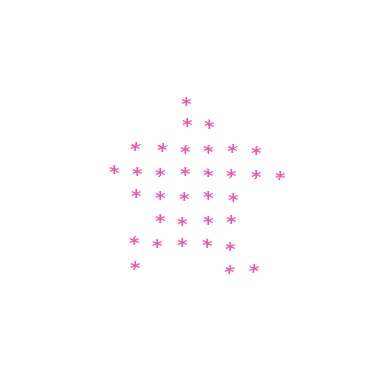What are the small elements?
The small elements are asterisks.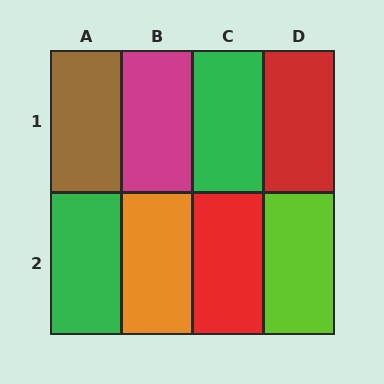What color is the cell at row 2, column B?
Orange.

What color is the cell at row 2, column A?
Green.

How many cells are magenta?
1 cell is magenta.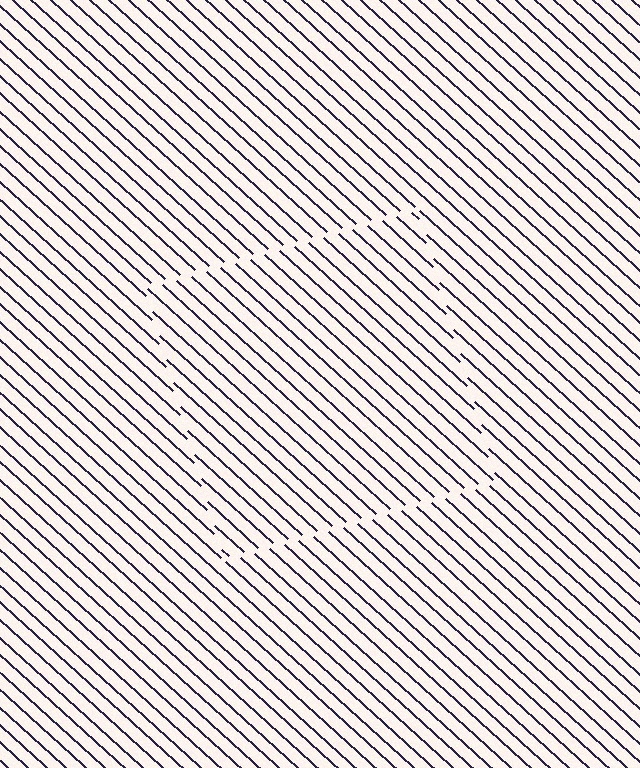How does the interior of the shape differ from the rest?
The interior of the shape contains the same grating, shifted by half a period — the contour is defined by the phase discontinuity where line-ends from the inner and outer gratings abut.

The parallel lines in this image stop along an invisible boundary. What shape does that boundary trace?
An illusory square. The interior of the shape contains the same grating, shifted by half a period — the contour is defined by the phase discontinuity where line-ends from the inner and outer gratings abut.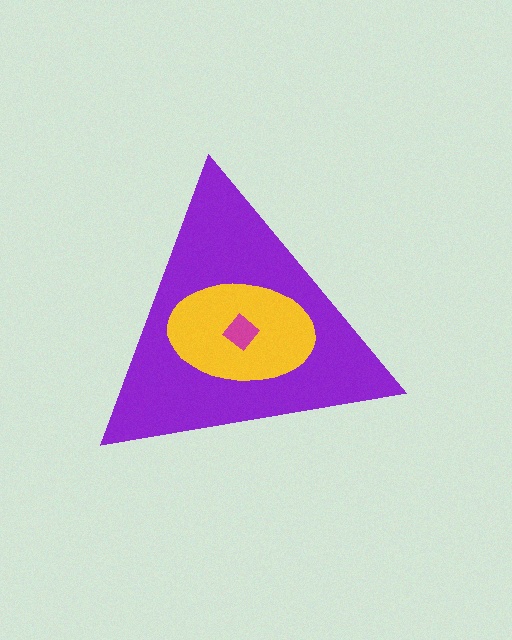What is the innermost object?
The magenta diamond.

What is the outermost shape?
The purple triangle.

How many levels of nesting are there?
3.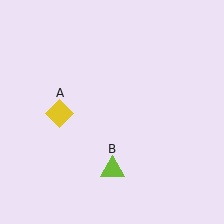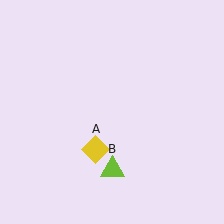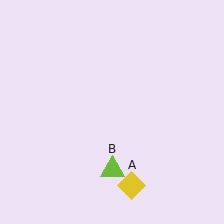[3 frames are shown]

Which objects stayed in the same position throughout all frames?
Lime triangle (object B) remained stationary.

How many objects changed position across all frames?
1 object changed position: yellow diamond (object A).